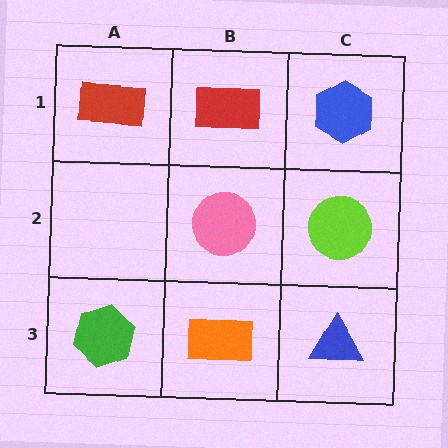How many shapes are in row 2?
2 shapes.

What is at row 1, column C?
A blue hexagon.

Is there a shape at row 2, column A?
No, that cell is empty.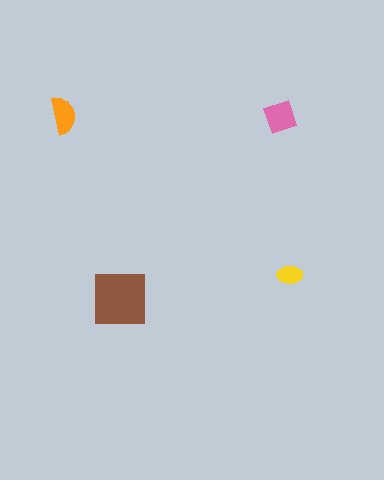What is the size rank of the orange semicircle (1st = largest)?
3rd.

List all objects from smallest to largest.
The yellow ellipse, the orange semicircle, the pink diamond, the brown square.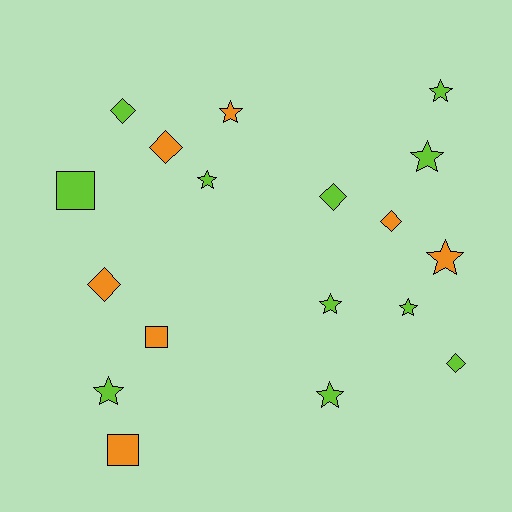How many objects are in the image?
There are 18 objects.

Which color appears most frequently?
Lime, with 11 objects.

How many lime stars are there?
There are 7 lime stars.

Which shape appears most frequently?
Star, with 9 objects.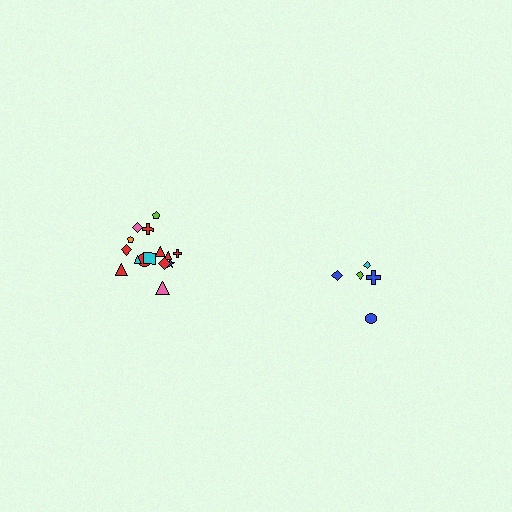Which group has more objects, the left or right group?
The left group.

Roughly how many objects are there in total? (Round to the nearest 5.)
Roughly 20 objects in total.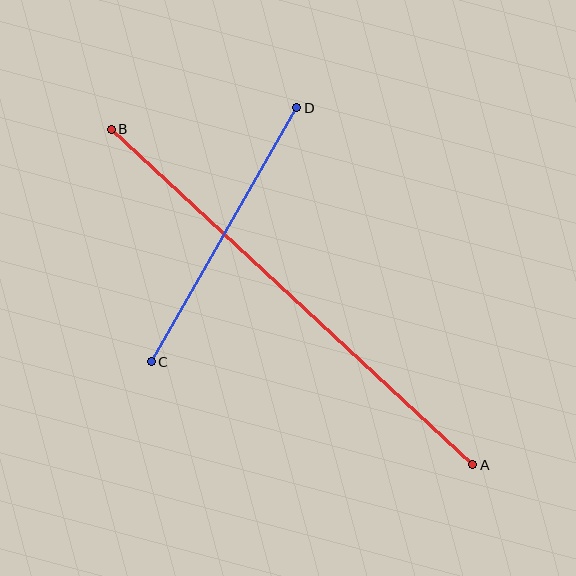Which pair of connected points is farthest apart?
Points A and B are farthest apart.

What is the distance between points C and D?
The distance is approximately 293 pixels.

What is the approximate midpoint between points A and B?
The midpoint is at approximately (292, 297) pixels.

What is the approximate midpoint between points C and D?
The midpoint is at approximately (224, 235) pixels.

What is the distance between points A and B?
The distance is approximately 493 pixels.